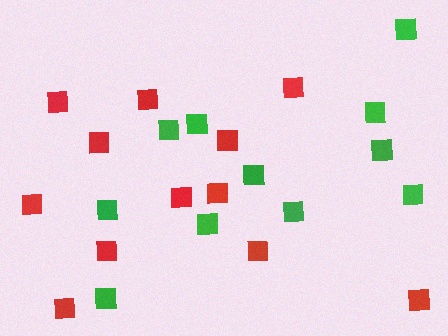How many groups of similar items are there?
There are 2 groups: one group of red squares (12) and one group of green squares (11).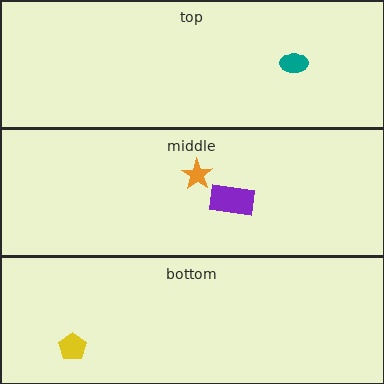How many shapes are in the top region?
1.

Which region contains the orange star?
The middle region.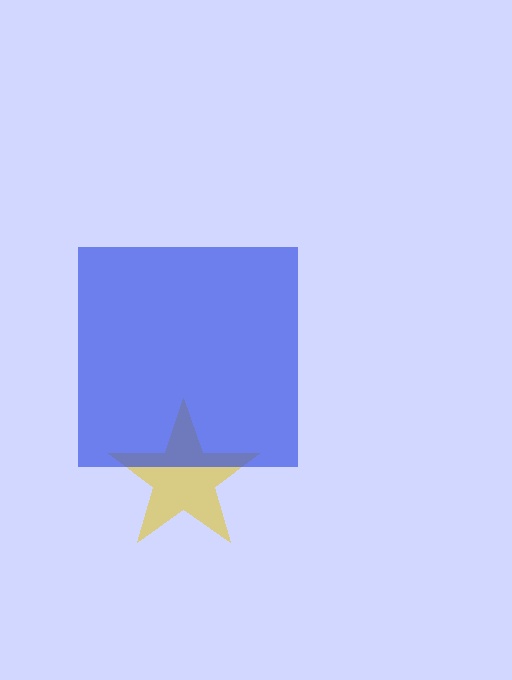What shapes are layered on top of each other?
The layered shapes are: a yellow star, a blue square.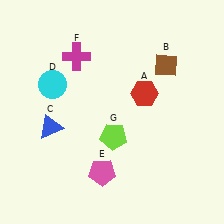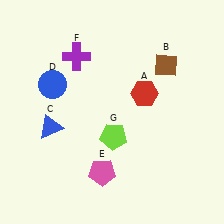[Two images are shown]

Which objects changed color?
D changed from cyan to blue. F changed from magenta to purple.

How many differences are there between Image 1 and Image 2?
There are 2 differences between the two images.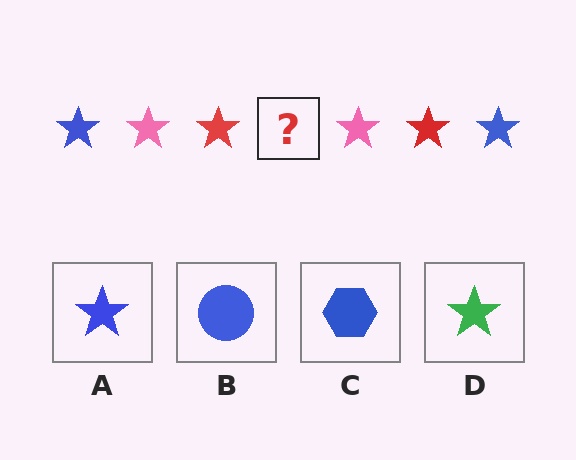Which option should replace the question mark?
Option A.